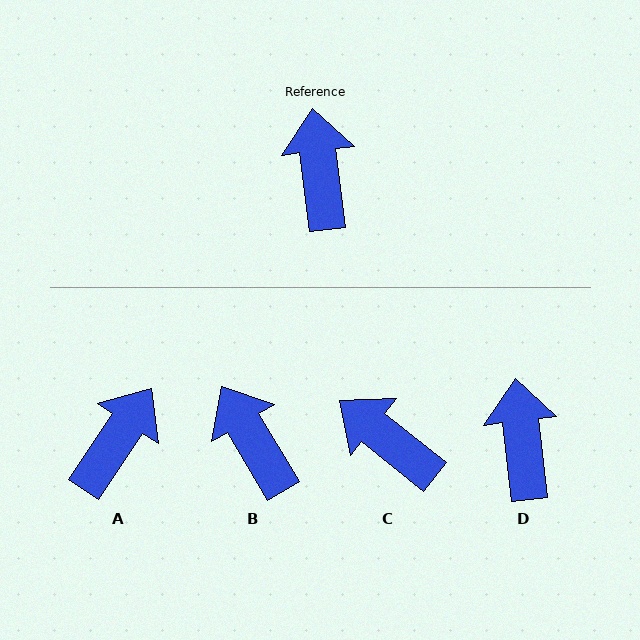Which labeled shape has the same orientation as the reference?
D.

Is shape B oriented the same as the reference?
No, it is off by about 24 degrees.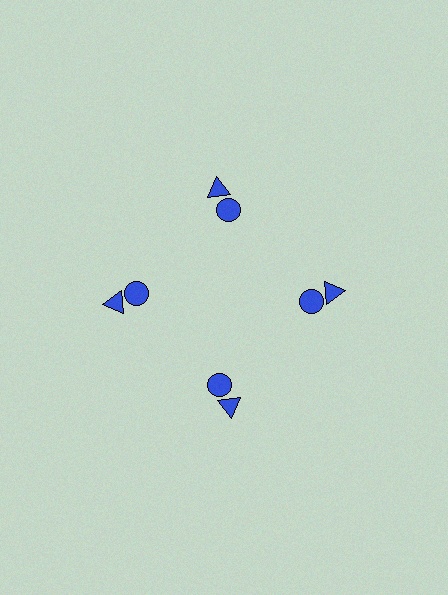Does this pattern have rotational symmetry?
Yes, this pattern has 4-fold rotational symmetry. It looks the same after rotating 90 degrees around the center.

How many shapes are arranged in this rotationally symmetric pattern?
There are 8 shapes, arranged in 4 groups of 2.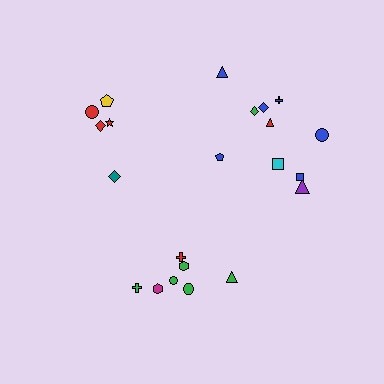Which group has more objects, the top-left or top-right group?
The top-right group.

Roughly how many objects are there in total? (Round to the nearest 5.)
Roughly 20 objects in total.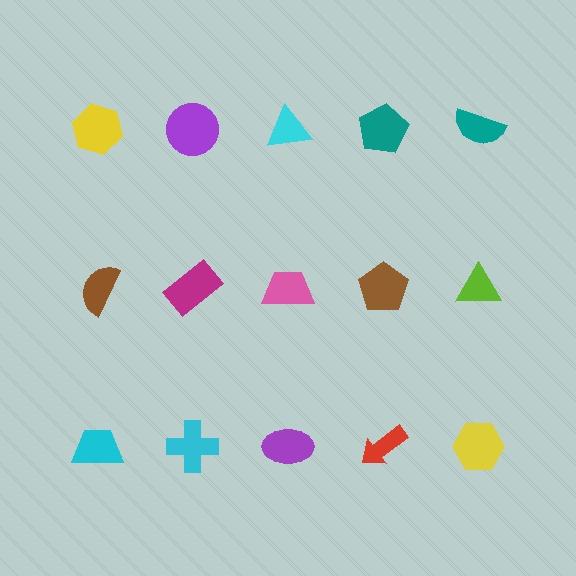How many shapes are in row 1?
5 shapes.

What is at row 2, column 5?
A lime triangle.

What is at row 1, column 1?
A yellow hexagon.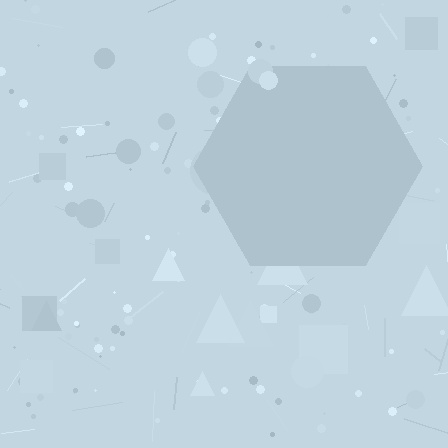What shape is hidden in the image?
A hexagon is hidden in the image.